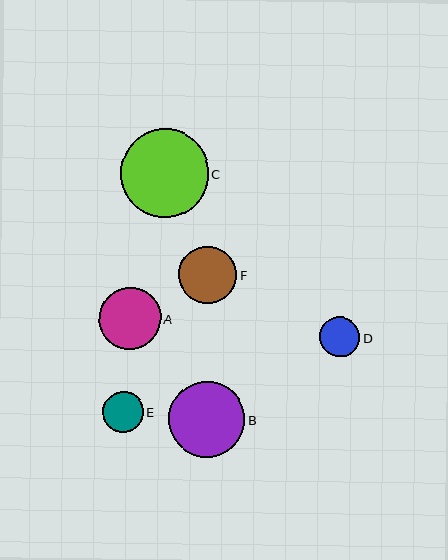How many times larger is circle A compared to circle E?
Circle A is approximately 1.5 times the size of circle E.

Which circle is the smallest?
Circle D is the smallest with a size of approximately 40 pixels.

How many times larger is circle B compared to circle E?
Circle B is approximately 1.9 times the size of circle E.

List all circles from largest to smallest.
From largest to smallest: C, B, A, F, E, D.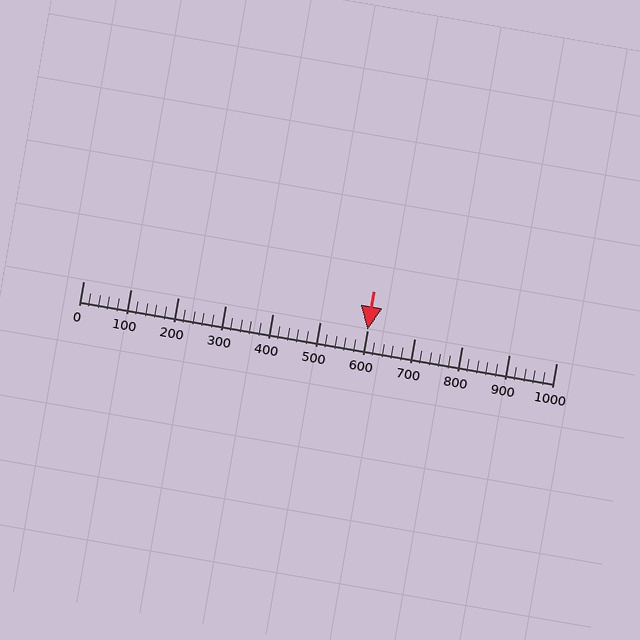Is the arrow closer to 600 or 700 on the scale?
The arrow is closer to 600.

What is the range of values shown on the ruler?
The ruler shows values from 0 to 1000.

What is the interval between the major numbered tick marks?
The major tick marks are spaced 100 units apart.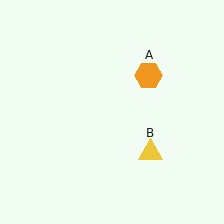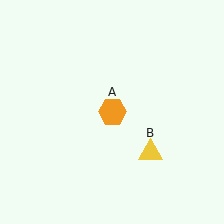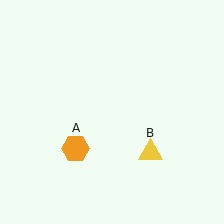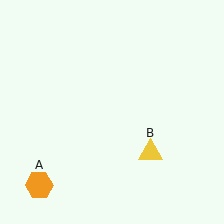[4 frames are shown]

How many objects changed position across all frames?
1 object changed position: orange hexagon (object A).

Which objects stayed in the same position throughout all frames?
Yellow triangle (object B) remained stationary.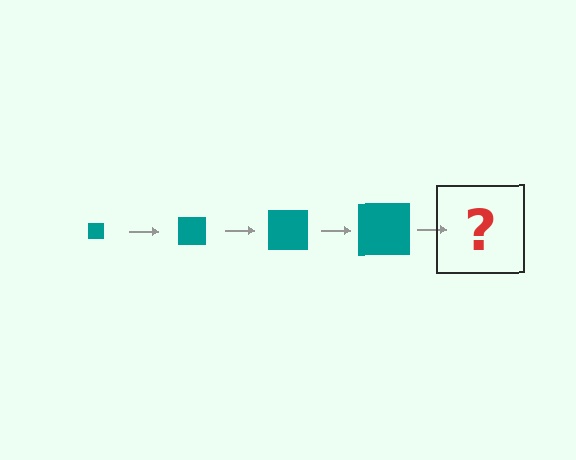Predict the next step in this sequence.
The next step is a teal square, larger than the previous one.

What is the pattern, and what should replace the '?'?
The pattern is that the square gets progressively larger each step. The '?' should be a teal square, larger than the previous one.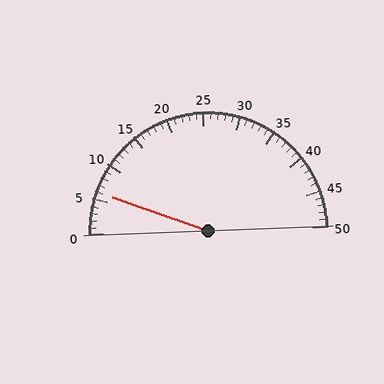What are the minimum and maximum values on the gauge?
The gauge ranges from 0 to 50.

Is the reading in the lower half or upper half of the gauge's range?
The reading is in the lower half of the range (0 to 50).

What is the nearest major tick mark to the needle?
The nearest major tick mark is 5.